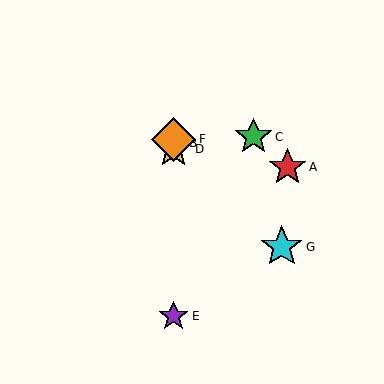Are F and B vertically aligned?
Yes, both are at x≈174.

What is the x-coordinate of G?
Object G is at x≈282.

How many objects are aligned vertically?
4 objects (B, D, E, F) are aligned vertically.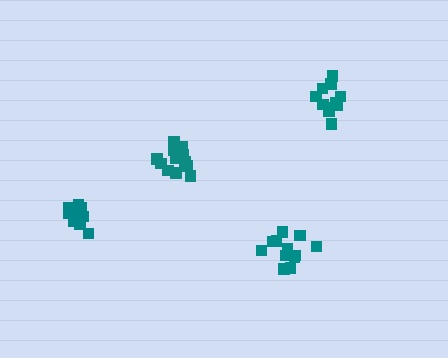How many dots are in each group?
Group 1: 12 dots, Group 2: 14 dots, Group 3: 15 dots, Group 4: 11 dots (52 total).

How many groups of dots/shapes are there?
There are 4 groups.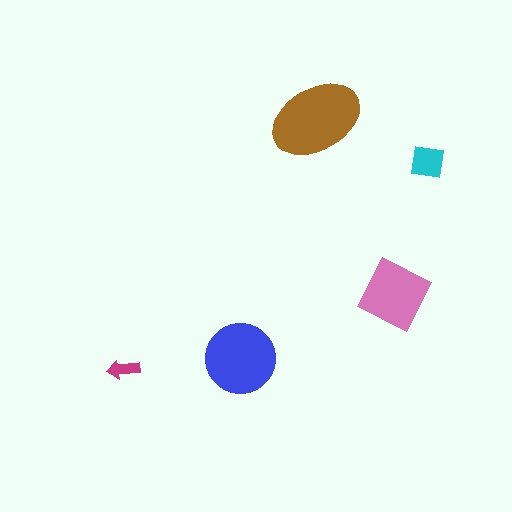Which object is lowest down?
The magenta arrow is bottommost.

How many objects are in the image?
There are 5 objects in the image.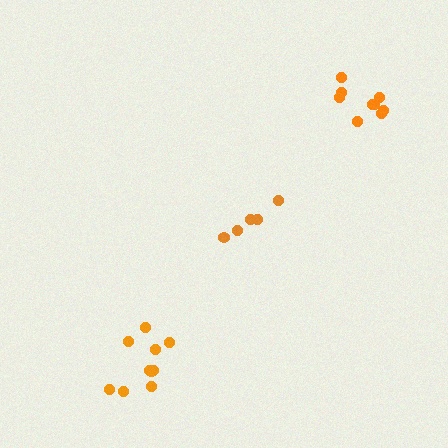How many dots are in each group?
Group 1: 5 dots, Group 2: 9 dots, Group 3: 10 dots (24 total).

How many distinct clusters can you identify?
There are 3 distinct clusters.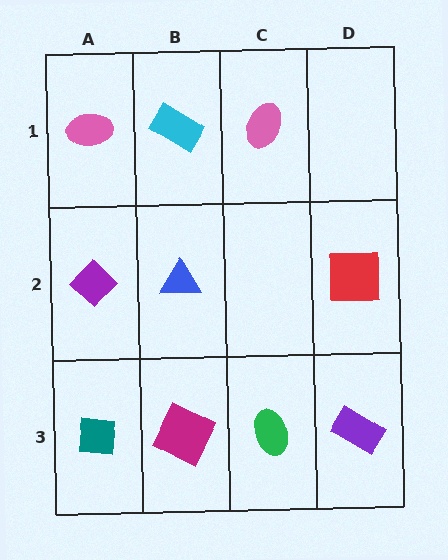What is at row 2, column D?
A red square.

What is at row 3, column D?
A purple rectangle.